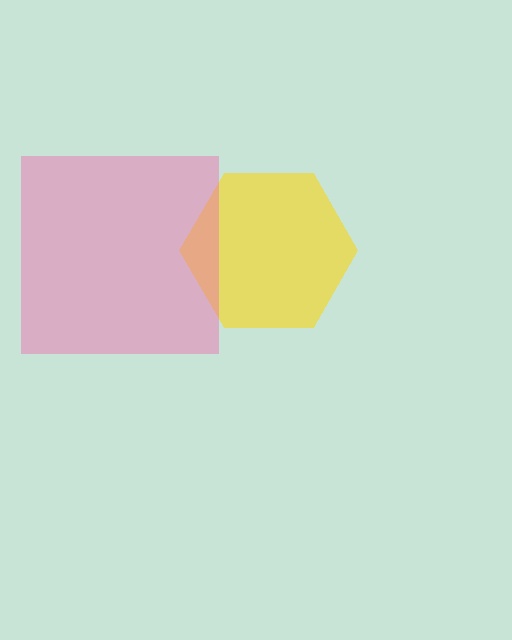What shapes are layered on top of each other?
The layered shapes are: a yellow hexagon, a pink square.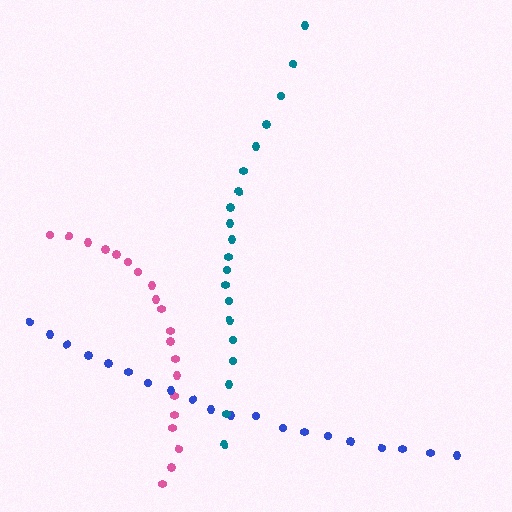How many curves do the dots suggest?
There are 3 distinct paths.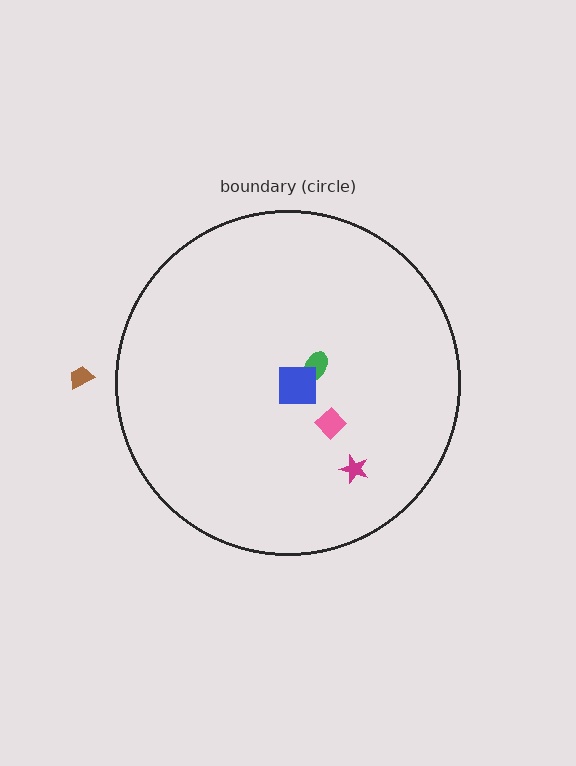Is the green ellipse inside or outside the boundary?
Inside.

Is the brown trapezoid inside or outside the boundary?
Outside.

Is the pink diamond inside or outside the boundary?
Inside.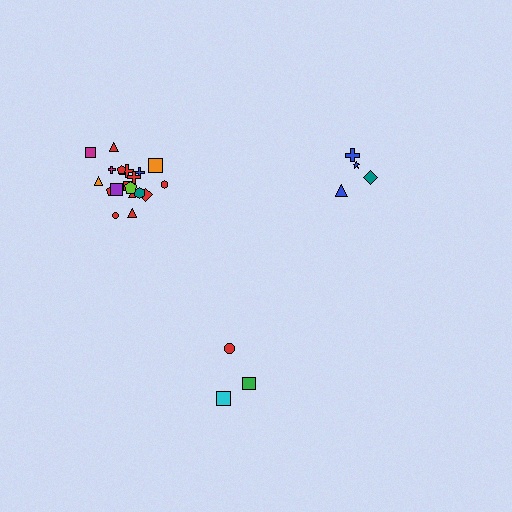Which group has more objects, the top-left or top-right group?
The top-left group.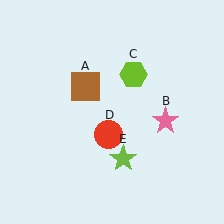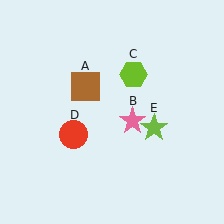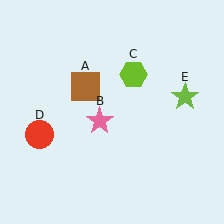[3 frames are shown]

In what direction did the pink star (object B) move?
The pink star (object B) moved left.